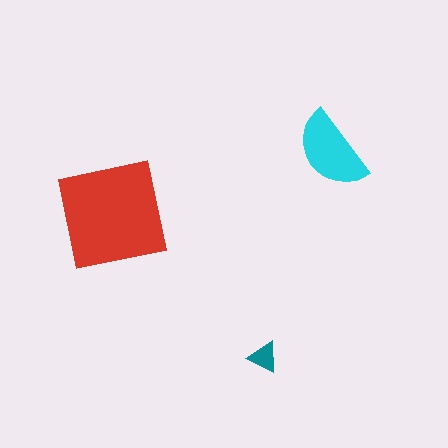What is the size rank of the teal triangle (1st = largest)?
3rd.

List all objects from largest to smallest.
The red square, the cyan semicircle, the teal triangle.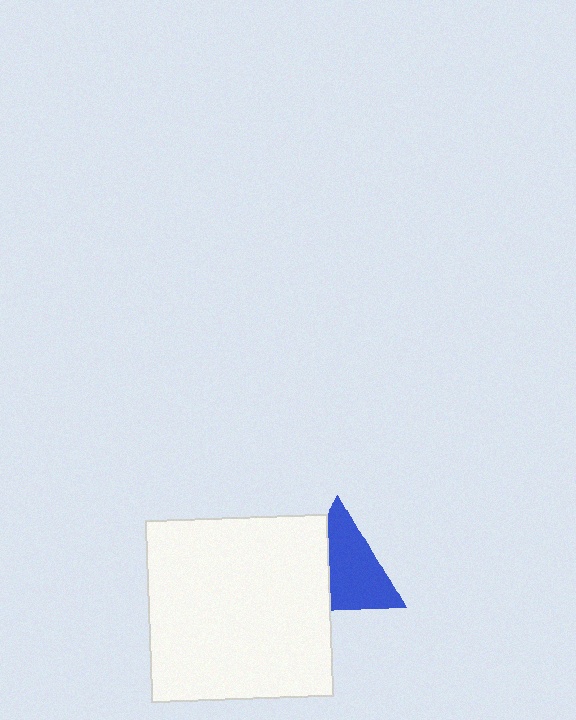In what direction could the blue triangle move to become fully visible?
The blue triangle could move right. That would shift it out from behind the white square entirely.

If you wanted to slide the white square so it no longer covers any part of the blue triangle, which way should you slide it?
Slide it left — that is the most direct way to separate the two shapes.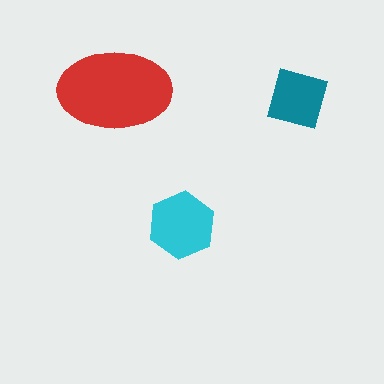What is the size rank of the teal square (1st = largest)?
3rd.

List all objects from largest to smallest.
The red ellipse, the cyan hexagon, the teal square.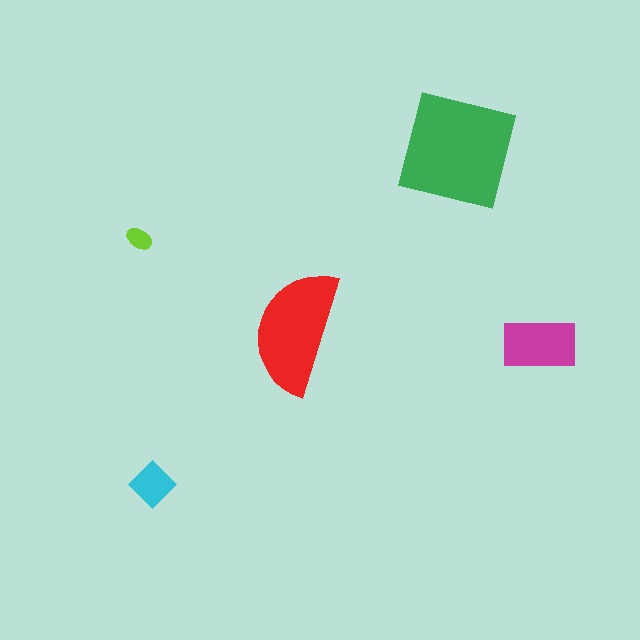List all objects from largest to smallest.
The green square, the red semicircle, the magenta rectangle, the cyan diamond, the lime ellipse.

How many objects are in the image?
There are 5 objects in the image.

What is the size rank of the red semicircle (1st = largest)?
2nd.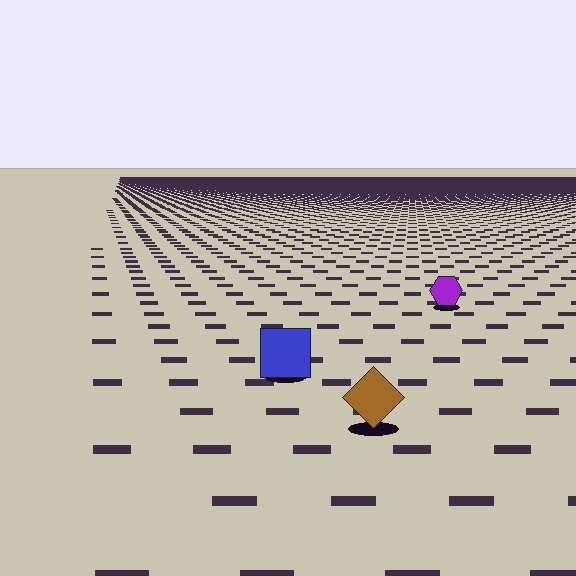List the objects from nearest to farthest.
From nearest to farthest: the brown diamond, the blue square, the purple hexagon.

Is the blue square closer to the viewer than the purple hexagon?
Yes. The blue square is closer — you can tell from the texture gradient: the ground texture is coarser near it.